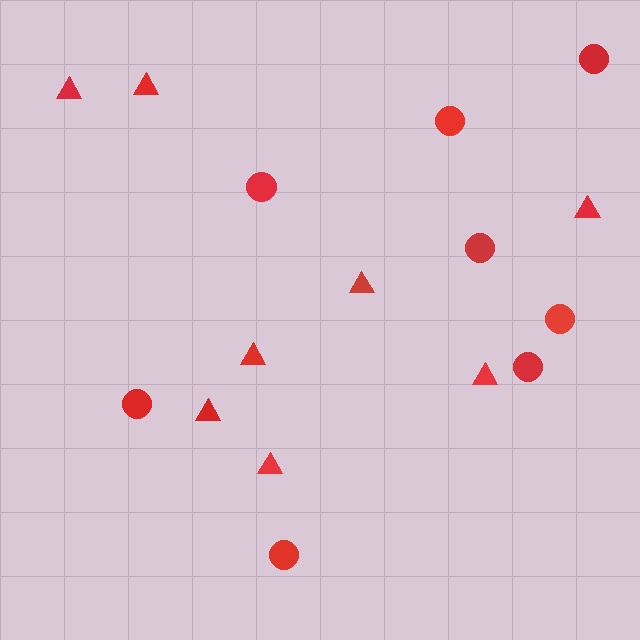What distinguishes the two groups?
There are 2 groups: one group of circles (8) and one group of triangles (8).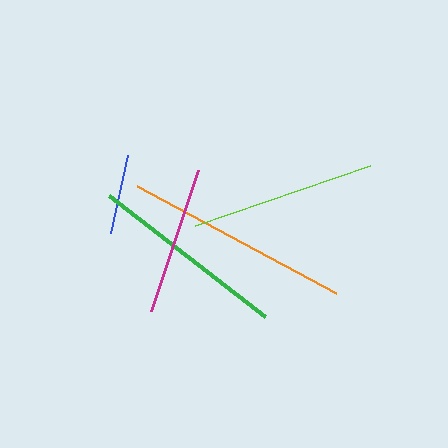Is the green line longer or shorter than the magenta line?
The green line is longer than the magenta line.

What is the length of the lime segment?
The lime segment is approximately 185 pixels long.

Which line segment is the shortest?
The blue line is the shortest at approximately 79 pixels.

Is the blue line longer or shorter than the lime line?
The lime line is longer than the blue line.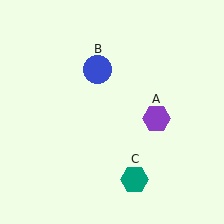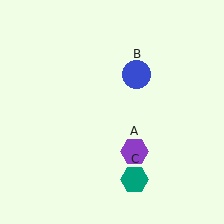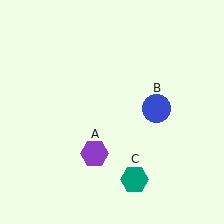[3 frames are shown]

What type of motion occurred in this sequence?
The purple hexagon (object A), blue circle (object B) rotated clockwise around the center of the scene.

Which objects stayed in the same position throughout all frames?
Teal hexagon (object C) remained stationary.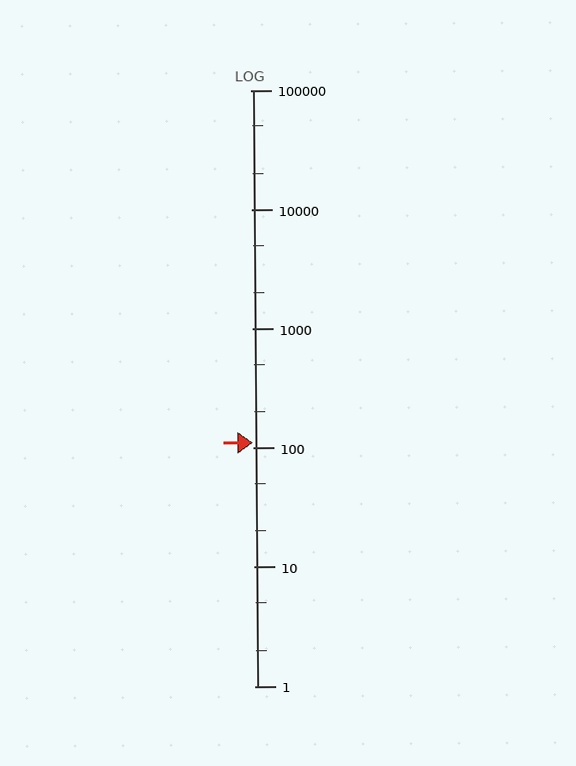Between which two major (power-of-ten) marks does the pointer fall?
The pointer is between 100 and 1000.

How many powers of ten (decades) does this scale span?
The scale spans 5 decades, from 1 to 100000.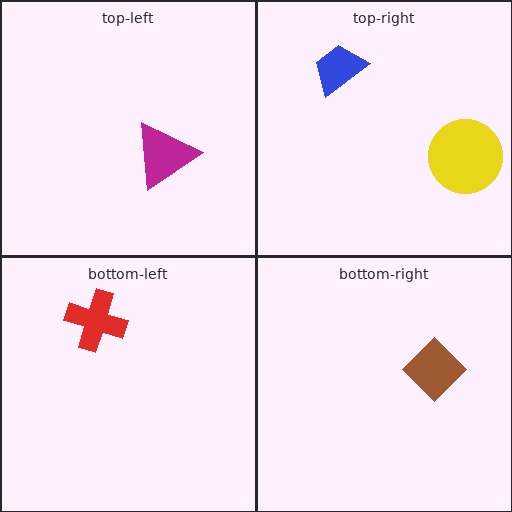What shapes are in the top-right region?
The yellow circle, the blue trapezoid.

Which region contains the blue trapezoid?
The top-right region.